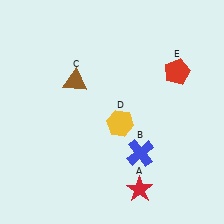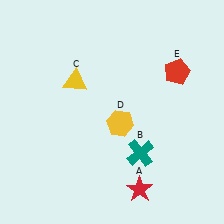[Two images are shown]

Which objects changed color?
B changed from blue to teal. C changed from brown to yellow.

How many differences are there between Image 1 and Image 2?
There are 2 differences between the two images.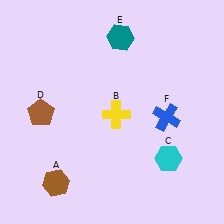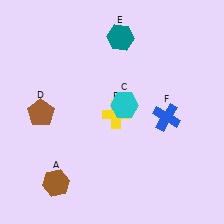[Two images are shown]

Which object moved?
The cyan hexagon (C) moved up.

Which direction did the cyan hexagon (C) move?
The cyan hexagon (C) moved up.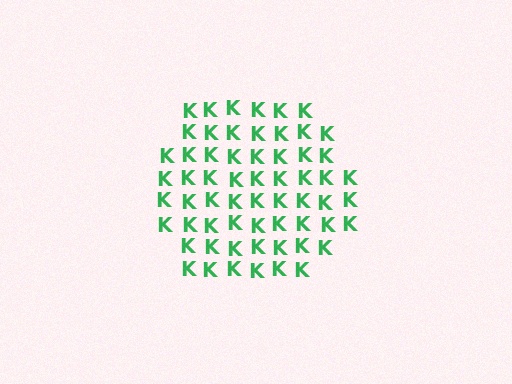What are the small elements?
The small elements are letter K's.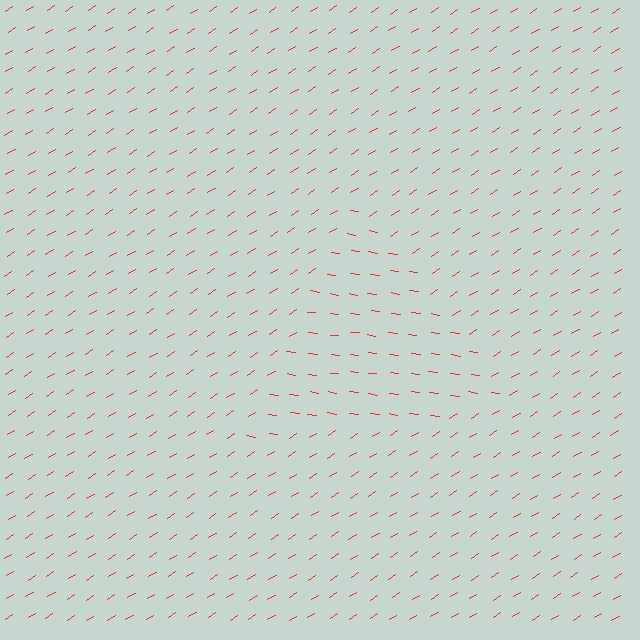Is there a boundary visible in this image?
Yes, there is a texture boundary formed by a change in line orientation.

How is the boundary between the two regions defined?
The boundary is defined purely by a change in line orientation (approximately 40 degrees difference). All lines are the same color and thickness.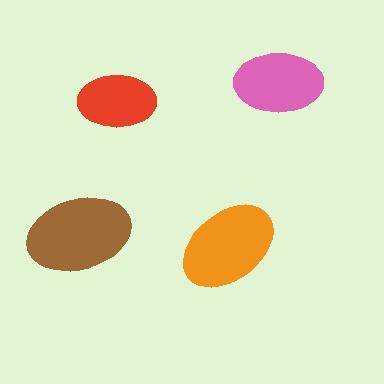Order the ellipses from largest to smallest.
the brown one, the orange one, the pink one, the red one.